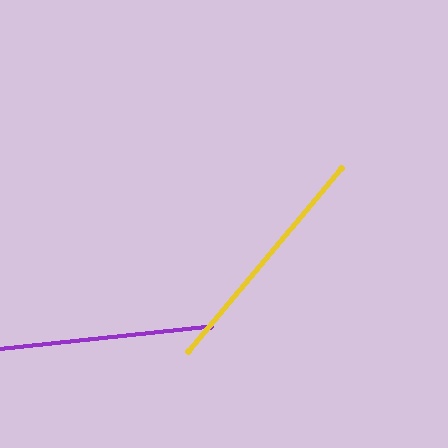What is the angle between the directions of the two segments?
Approximately 44 degrees.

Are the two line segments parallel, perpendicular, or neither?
Neither parallel nor perpendicular — they differ by about 44°.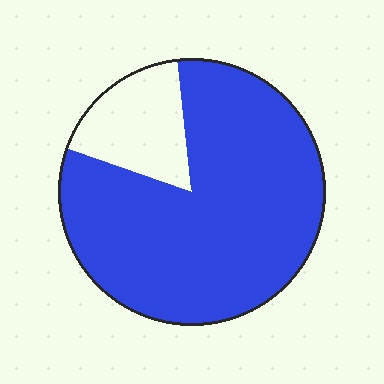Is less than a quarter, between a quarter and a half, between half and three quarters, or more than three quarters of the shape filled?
More than three quarters.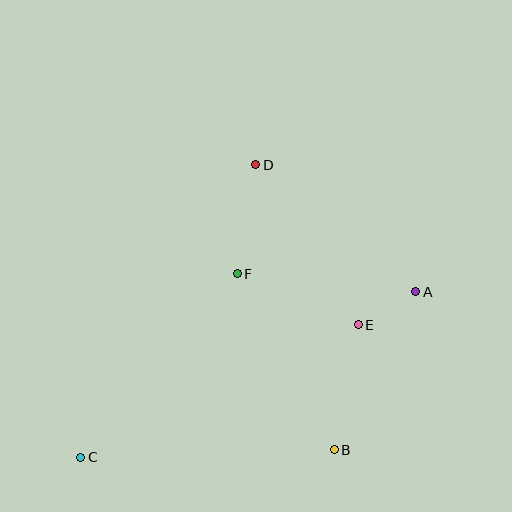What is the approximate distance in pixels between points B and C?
The distance between B and C is approximately 254 pixels.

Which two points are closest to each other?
Points A and E are closest to each other.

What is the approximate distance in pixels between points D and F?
The distance between D and F is approximately 111 pixels.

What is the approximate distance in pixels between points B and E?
The distance between B and E is approximately 127 pixels.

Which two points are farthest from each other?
Points A and C are farthest from each other.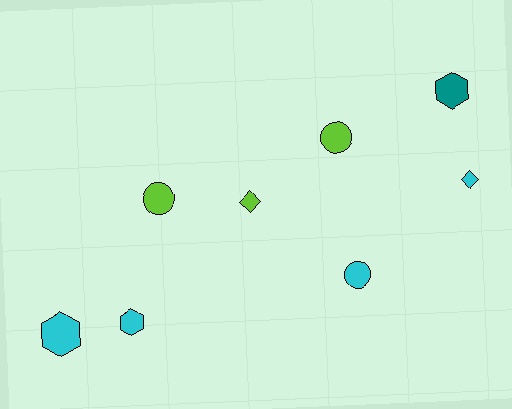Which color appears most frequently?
Cyan, with 4 objects.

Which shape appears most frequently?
Circle, with 3 objects.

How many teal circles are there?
There are no teal circles.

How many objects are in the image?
There are 8 objects.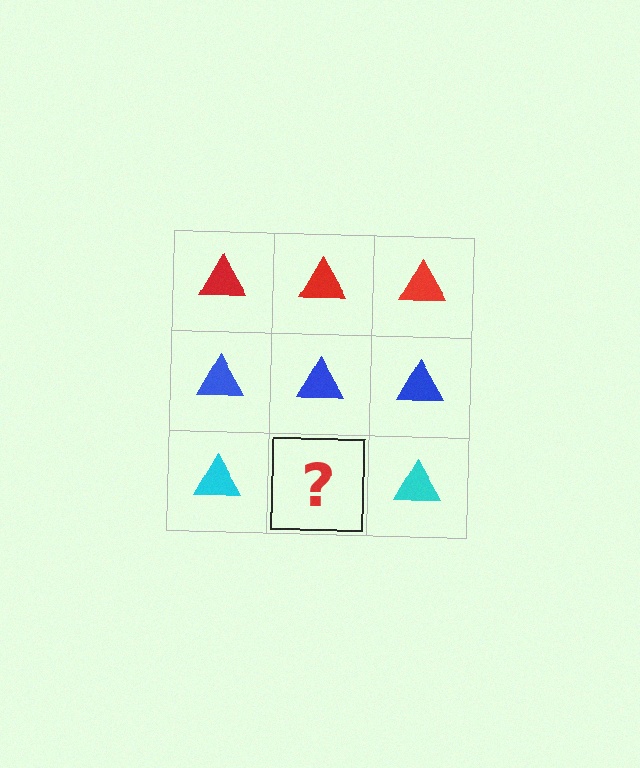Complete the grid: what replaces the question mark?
The question mark should be replaced with a cyan triangle.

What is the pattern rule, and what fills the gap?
The rule is that each row has a consistent color. The gap should be filled with a cyan triangle.